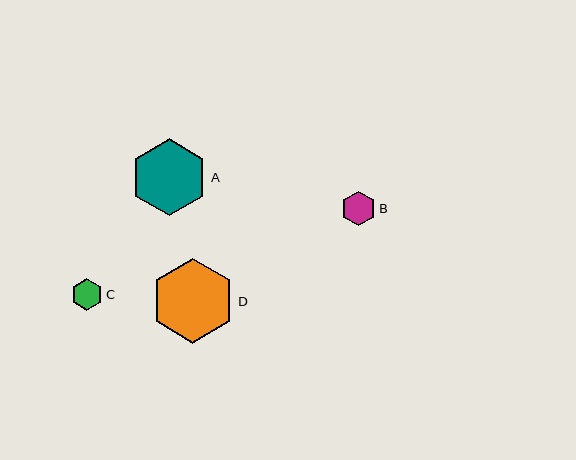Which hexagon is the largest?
Hexagon D is the largest with a size of approximately 85 pixels.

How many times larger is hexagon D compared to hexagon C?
Hexagon D is approximately 2.7 times the size of hexagon C.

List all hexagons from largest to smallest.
From largest to smallest: D, A, B, C.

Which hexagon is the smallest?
Hexagon C is the smallest with a size of approximately 32 pixels.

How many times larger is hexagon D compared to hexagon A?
Hexagon D is approximately 1.1 times the size of hexagon A.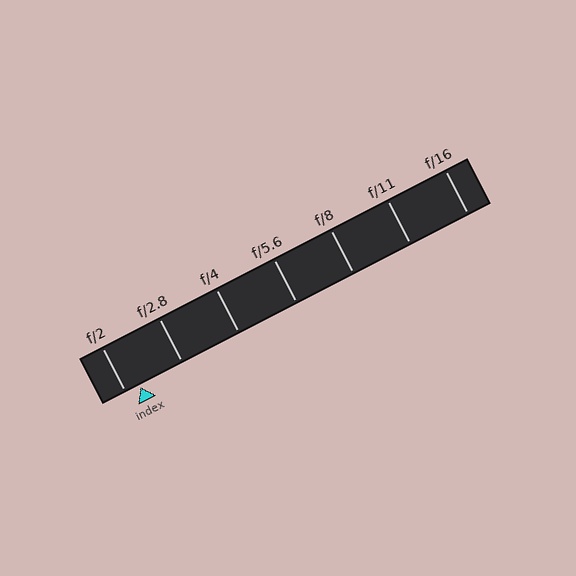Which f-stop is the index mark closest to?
The index mark is closest to f/2.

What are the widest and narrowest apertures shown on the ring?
The widest aperture shown is f/2 and the narrowest is f/16.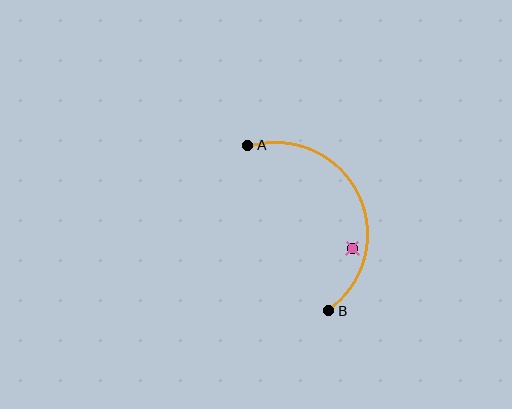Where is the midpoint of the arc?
The arc midpoint is the point on the curve farthest from the straight line joining A and B. It sits to the right of that line.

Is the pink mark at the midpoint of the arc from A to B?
No — the pink mark does not lie on the arc at all. It sits slightly inside the curve.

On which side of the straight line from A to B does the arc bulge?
The arc bulges to the right of the straight line connecting A and B.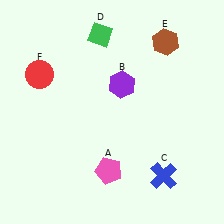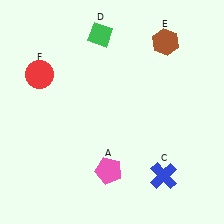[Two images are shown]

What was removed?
The purple hexagon (B) was removed in Image 2.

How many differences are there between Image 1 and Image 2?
There is 1 difference between the two images.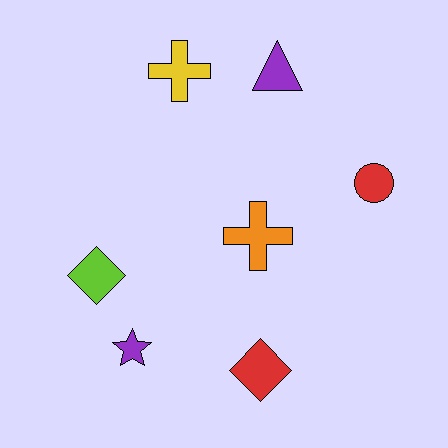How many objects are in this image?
There are 7 objects.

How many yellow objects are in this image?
There is 1 yellow object.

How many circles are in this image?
There is 1 circle.